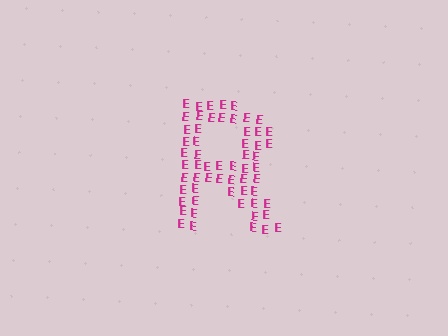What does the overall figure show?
The overall figure shows the letter R.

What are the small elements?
The small elements are letter E's.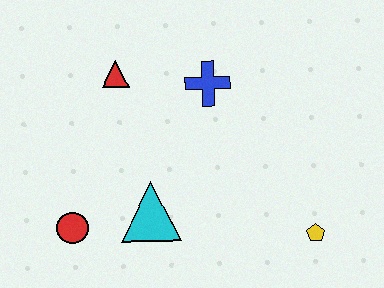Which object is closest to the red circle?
The cyan triangle is closest to the red circle.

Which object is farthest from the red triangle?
The yellow pentagon is farthest from the red triangle.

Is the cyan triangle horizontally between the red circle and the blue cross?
Yes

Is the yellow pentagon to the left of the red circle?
No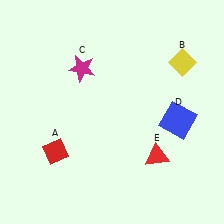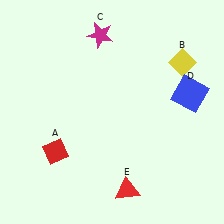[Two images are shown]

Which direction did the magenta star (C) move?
The magenta star (C) moved up.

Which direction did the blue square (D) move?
The blue square (D) moved up.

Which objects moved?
The objects that moved are: the magenta star (C), the blue square (D), the red triangle (E).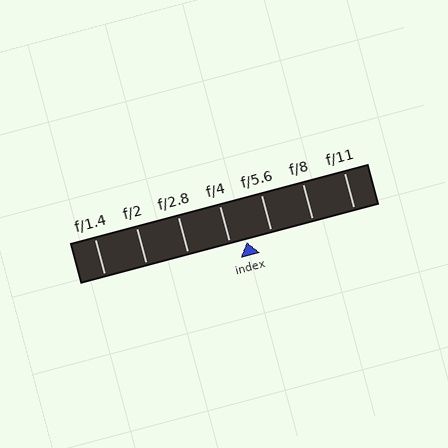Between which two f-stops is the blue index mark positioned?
The index mark is between f/4 and f/5.6.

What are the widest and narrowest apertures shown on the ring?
The widest aperture shown is f/1.4 and the narrowest is f/11.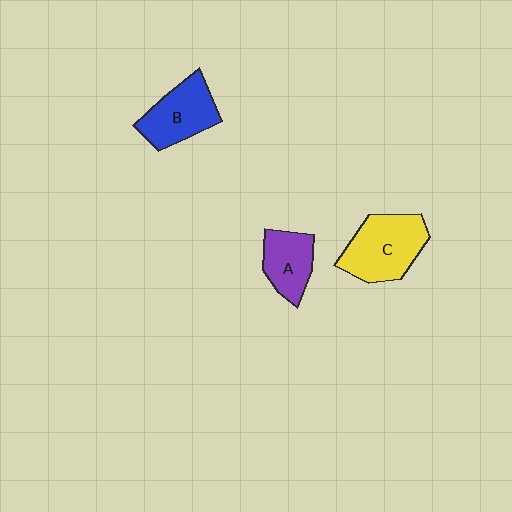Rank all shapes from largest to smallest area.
From largest to smallest: C (yellow), B (blue), A (purple).